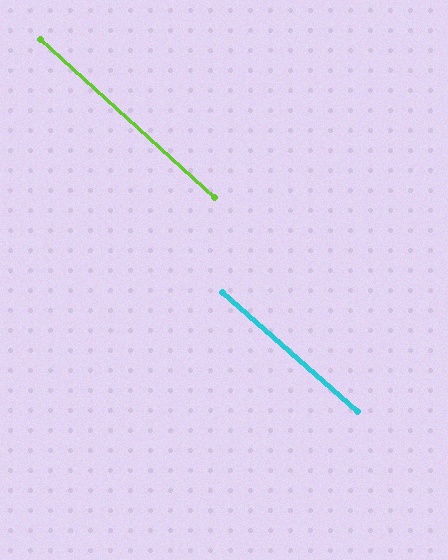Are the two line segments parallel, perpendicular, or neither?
Parallel — their directions differ by only 1.0°.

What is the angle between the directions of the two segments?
Approximately 1 degree.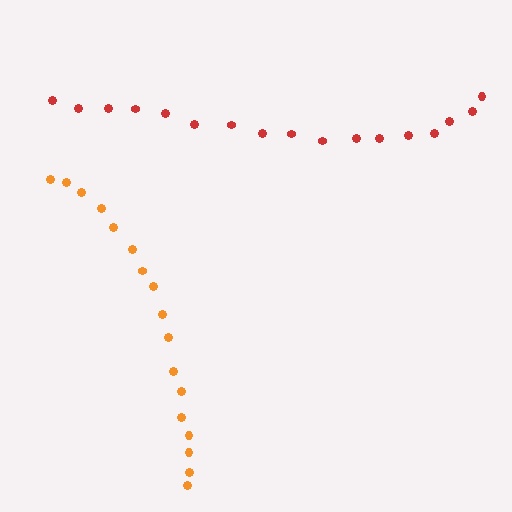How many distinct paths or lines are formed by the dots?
There are 2 distinct paths.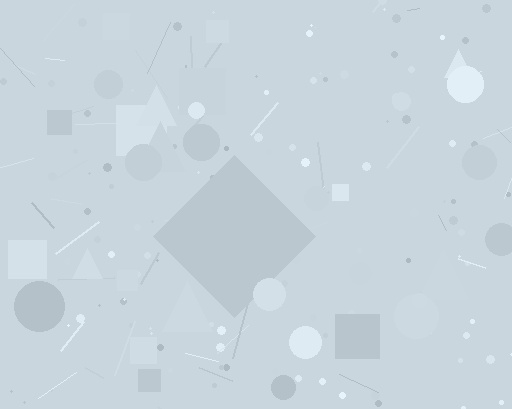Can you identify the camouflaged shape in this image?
The camouflaged shape is a diamond.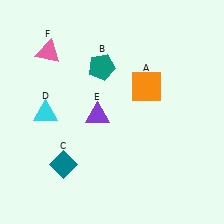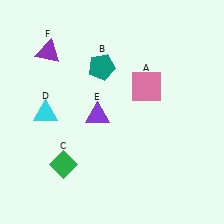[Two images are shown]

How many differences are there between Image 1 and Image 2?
There are 3 differences between the two images.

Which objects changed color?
A changed from orange to pink. C changed from teal to green. F changed from pink to purple.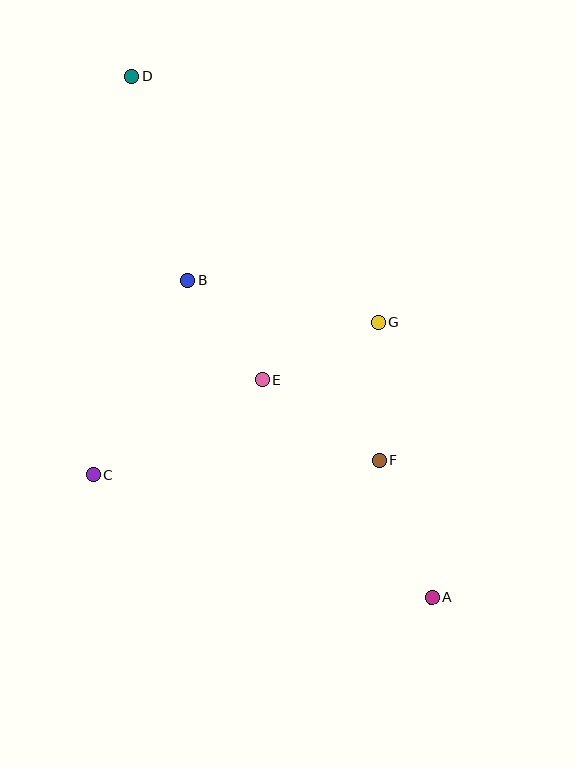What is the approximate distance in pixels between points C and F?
The distance between C and F is approximately 286 pixels.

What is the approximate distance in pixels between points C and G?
The distance between C and G is approximately 323 pixels.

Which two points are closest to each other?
Points B and E are closest to each other.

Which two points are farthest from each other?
Points A and D are farthest from each other.